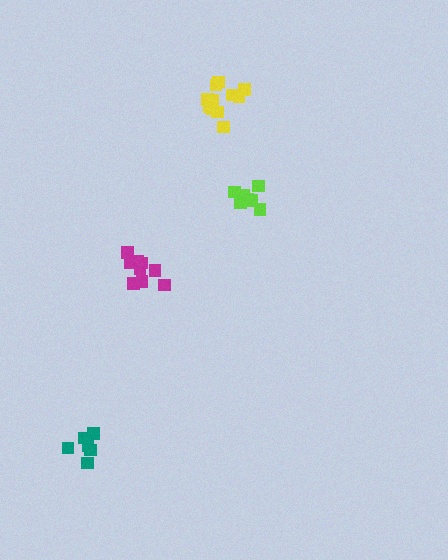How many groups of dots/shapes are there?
There are 4 groups.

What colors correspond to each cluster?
The clusters are colored: lime, magenta, yellow, teal.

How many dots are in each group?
Group 1: 8 dots, Group 2: 9 dots, Group 3: 11 dots, Group 4: 6 dots (34 total).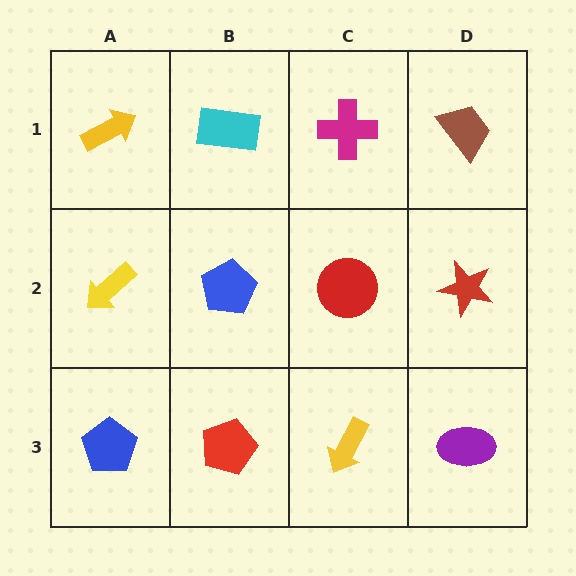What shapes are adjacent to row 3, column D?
A red star (row 2, column D), a yellow arrow (row 3, column C).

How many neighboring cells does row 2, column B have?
4.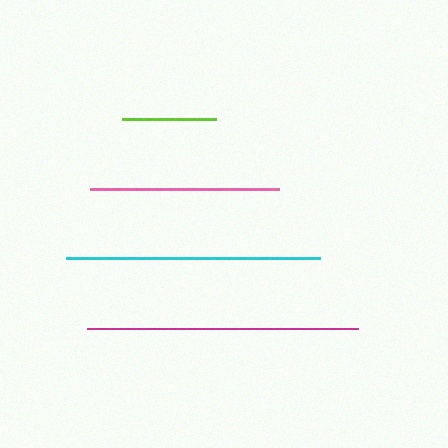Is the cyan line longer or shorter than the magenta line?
The magenta line is longer than the cyan line.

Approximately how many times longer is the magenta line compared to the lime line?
The magenta line is approximately 2.9 times the length of the lime line.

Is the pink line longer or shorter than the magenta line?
The magenta line is longer than the pink line.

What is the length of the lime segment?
The lime segment is approximately 94 pixels long.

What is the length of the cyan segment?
The cyan segment is approximately 254 pixels long.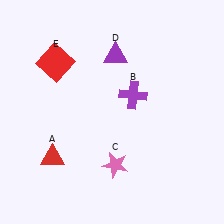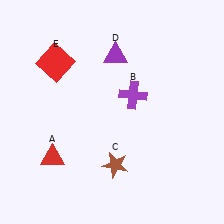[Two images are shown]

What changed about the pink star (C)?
In Image 1, C is pink. In Image 2, it changed to brown.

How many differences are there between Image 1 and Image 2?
There is 1 difference between the two images.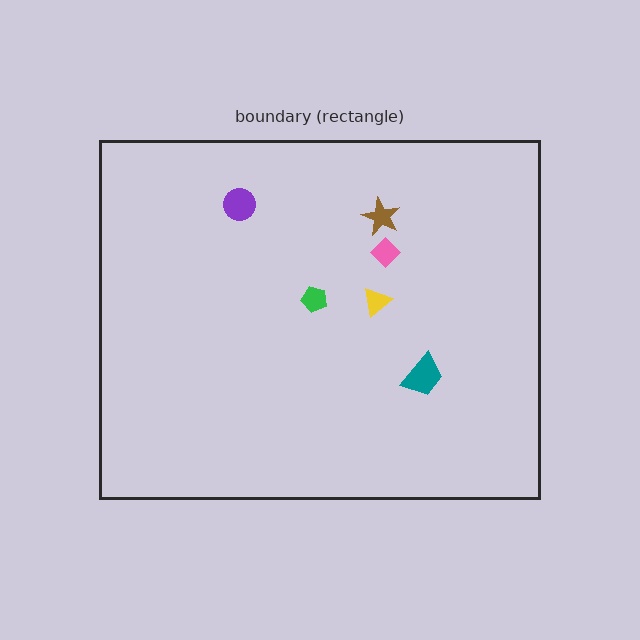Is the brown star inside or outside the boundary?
Inside.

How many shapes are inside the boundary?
6 inside, 0 outside.